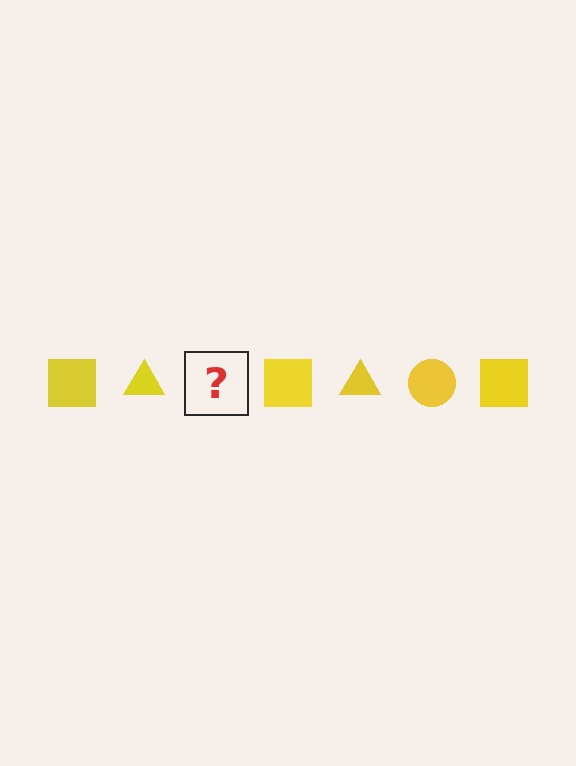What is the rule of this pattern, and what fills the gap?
The rule is that the pattern cycles through square, triangle, circle shapes in yellow. The gap should be filled with a yellow circle.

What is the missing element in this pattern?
The missing element is a yellow circle.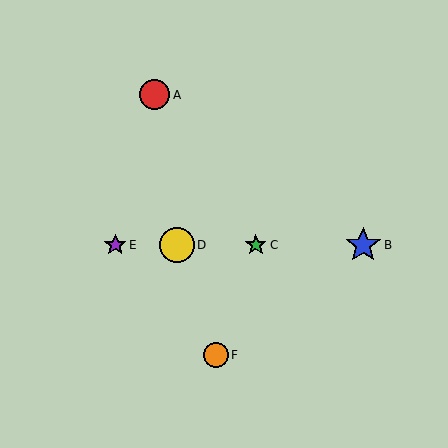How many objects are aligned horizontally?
4 objects (B, C, D, E) are aligned horizontally.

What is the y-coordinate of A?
Object A is at y≈95.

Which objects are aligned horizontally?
Objects B, C, D, E are aligned horizontally.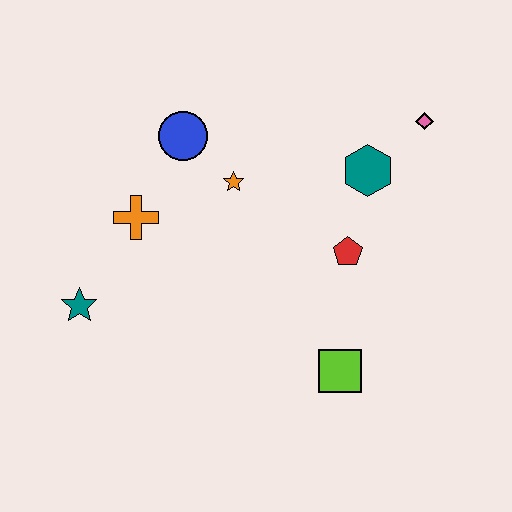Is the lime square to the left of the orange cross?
No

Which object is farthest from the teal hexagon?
The teal star is farthest from the teal hexagon.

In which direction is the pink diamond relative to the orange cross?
The pink diamond is to the right of the orange cross.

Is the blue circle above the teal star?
Yes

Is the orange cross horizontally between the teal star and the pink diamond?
Yes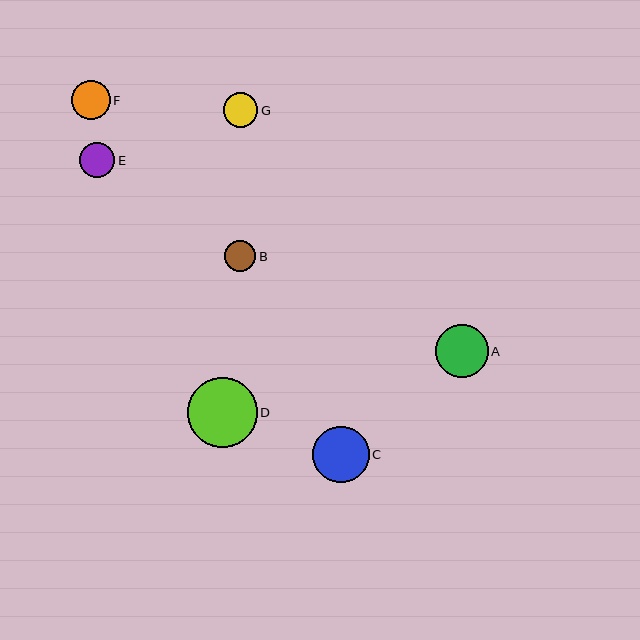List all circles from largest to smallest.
From largest to smallest: D, C, A, F, E, G, B.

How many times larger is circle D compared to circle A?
Circle D is approximately 1.3 times the size of circle A.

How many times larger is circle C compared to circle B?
Circle C is approximately 1.8 times the size of circle B.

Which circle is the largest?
Circle D is the largest with a size of approximately 69 pixels.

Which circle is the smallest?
Circle B is the smallest with a size of approximately 31 pixels.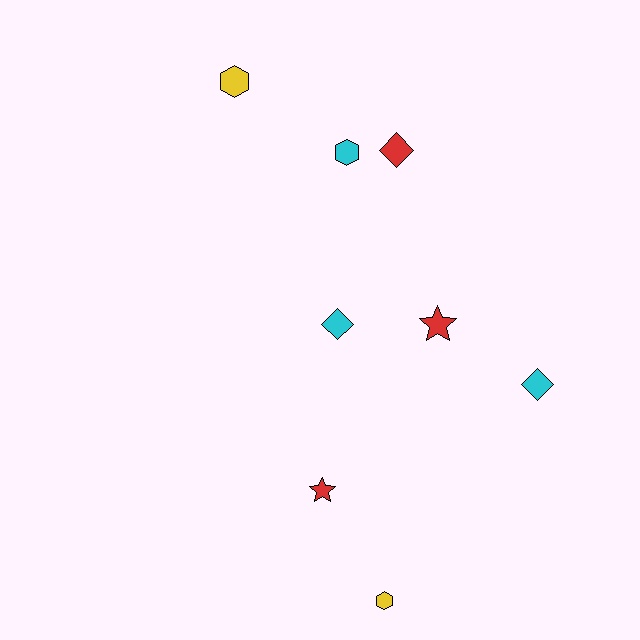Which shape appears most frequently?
Diamond, with 3 objects.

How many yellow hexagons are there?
There are 2 yellow hexagons.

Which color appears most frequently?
Red, with 3 objects.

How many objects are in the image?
There are 8 objects.